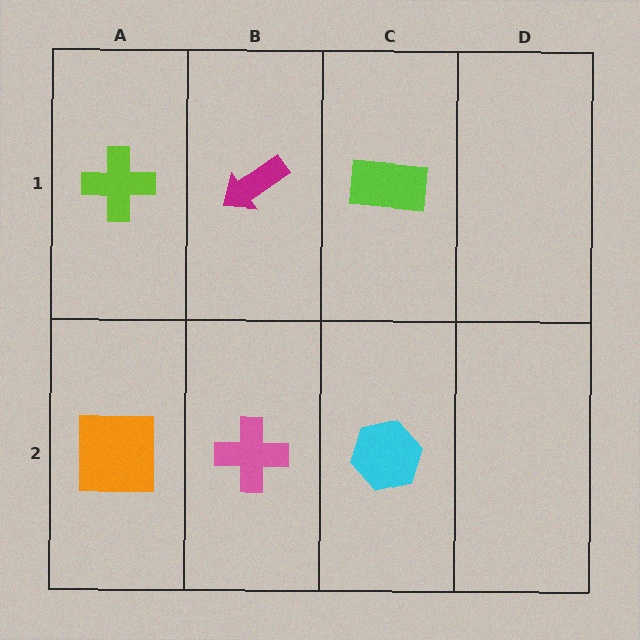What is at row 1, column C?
A lime rectangle.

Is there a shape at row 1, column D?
No, that cell is empty.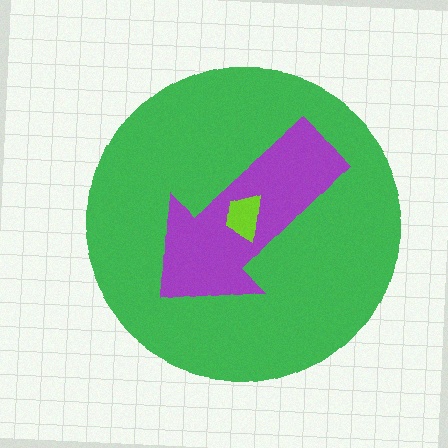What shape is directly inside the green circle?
The purple arrow.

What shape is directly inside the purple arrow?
The lime trapezoid.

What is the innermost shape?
The lime trapezoid.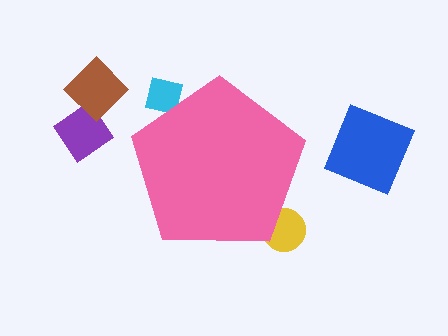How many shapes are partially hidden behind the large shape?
2 shapes are partially hidden.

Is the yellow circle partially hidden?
Yes, the yellow circle is partially hidden behind the pink pentagon.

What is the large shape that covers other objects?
A pink pentagon.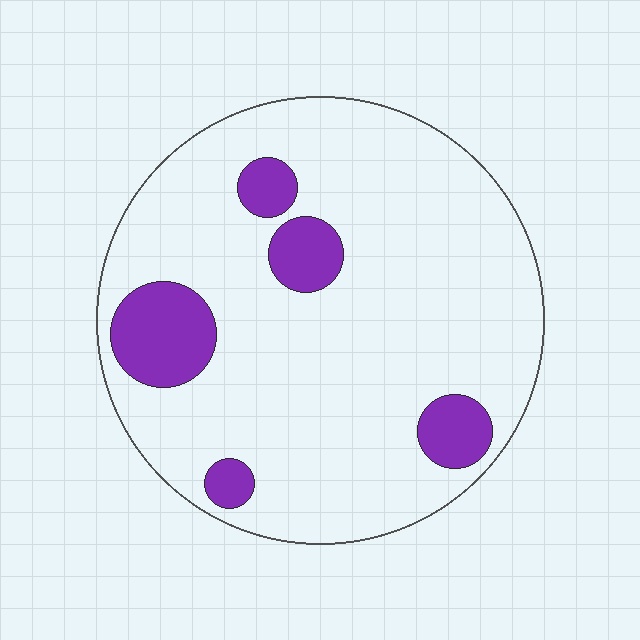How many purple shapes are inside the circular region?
5.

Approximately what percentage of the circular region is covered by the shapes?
Approximately 15%.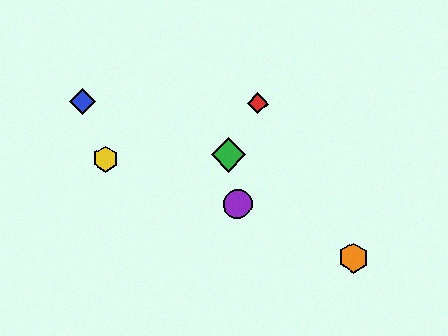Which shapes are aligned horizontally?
The red diamond, the blue diamond are aligned horizontally.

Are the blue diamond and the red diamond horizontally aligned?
Yes, both are at y≈101.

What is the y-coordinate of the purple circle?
The purple circle is at y≈204.